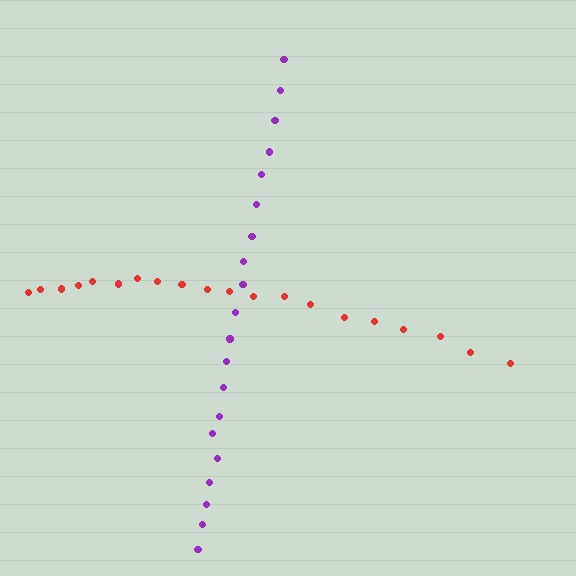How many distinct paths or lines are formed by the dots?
There are 2 distinct paths.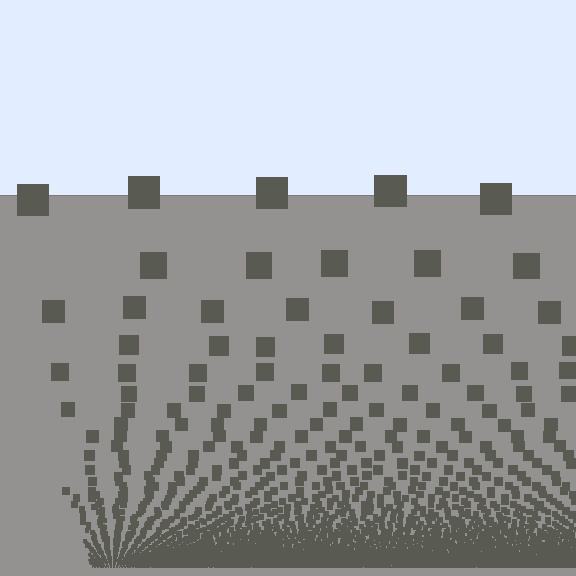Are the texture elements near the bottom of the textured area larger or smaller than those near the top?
Smaller. The gradient is inverted — elements near the bottom are smaller and denser.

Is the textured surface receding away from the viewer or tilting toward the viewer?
The surface appears to tilt toward the viewer. Texture elements get larger and sparser toward the top.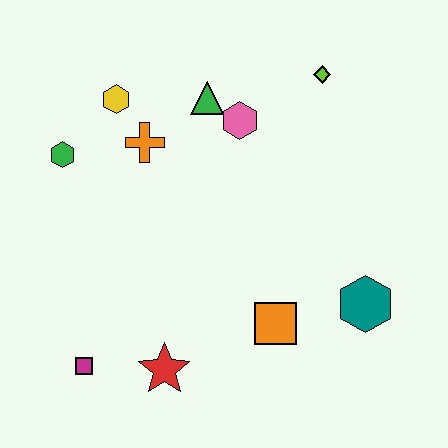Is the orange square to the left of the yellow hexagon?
No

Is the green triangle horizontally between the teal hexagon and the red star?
Yes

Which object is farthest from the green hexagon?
The teal hexagon is farthest from the green hexagon.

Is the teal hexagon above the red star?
Yes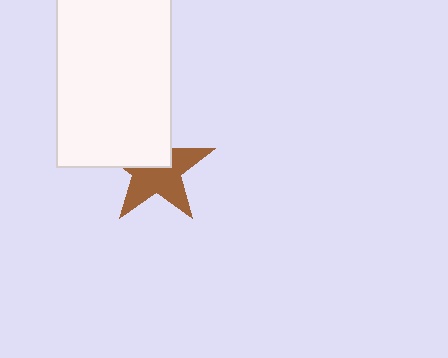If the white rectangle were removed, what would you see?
You would see the complete brown star.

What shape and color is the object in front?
The object in front is a white rectangle.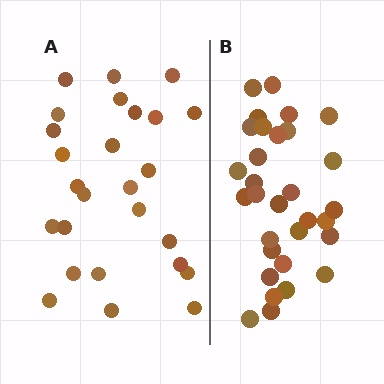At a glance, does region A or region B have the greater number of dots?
Region B (the right region) has more dots.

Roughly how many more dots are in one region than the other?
Region B has about 5 more dots than region A.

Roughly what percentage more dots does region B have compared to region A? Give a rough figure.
About 20% more.